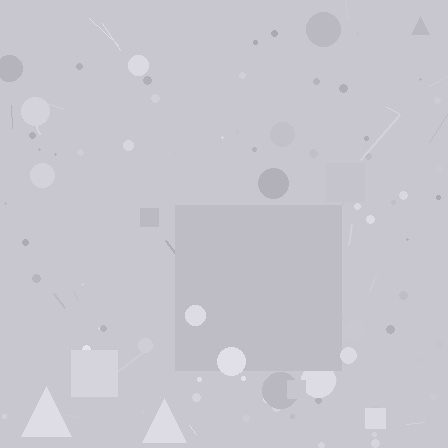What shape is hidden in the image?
A square is hidden in the image.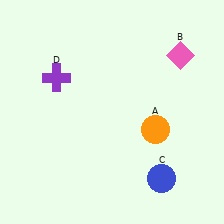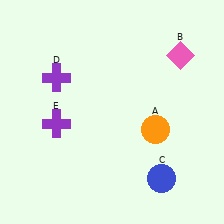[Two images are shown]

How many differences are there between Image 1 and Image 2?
There is 1 difference between the two images.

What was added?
A purple cross (E) was added in Image 2.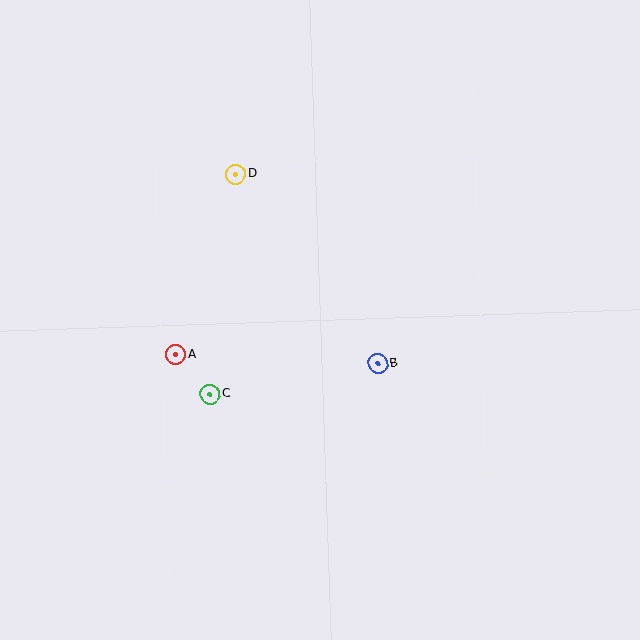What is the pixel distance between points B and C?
The distance between B and C is 170 pixels.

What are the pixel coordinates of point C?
Point C is at (210, 394).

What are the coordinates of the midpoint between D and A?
The midpoint between D and A is at (206, 264).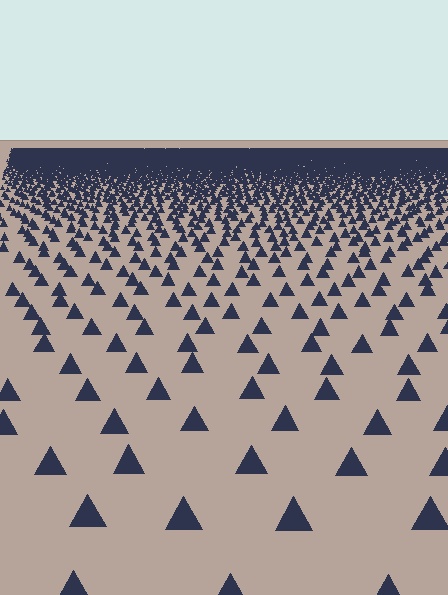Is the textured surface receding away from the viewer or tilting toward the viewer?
The surface is receding away from the viewer. Texture elements get smaller and denser toward the top.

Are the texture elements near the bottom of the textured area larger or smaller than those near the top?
Larger. Near the bottom, elements are closer to the viewer and appear at a bigger on-screen size.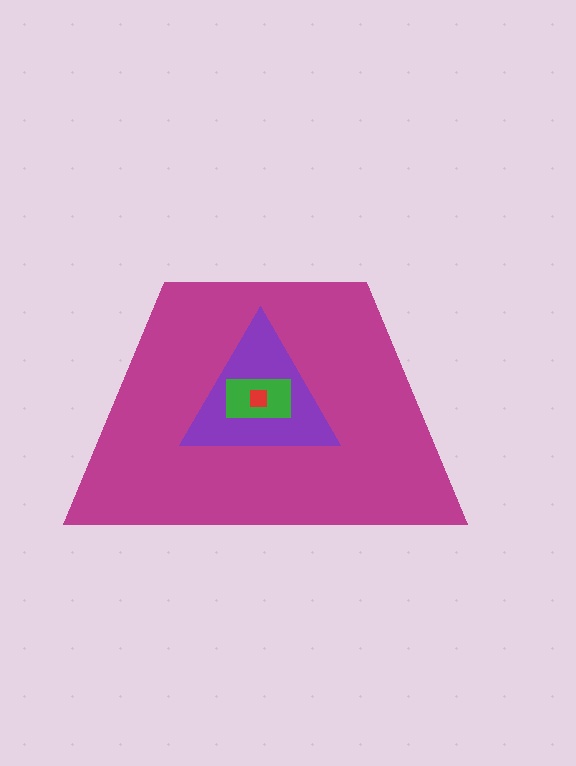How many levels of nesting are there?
4.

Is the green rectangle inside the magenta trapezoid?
Yes.